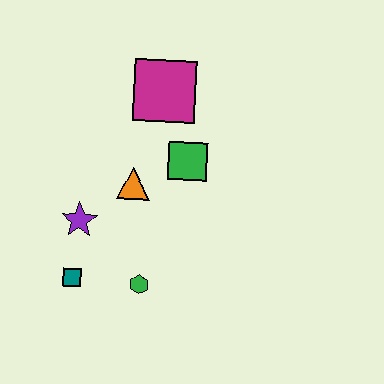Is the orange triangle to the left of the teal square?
No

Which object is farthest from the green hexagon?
The magenta square is farthest from the green hexagon.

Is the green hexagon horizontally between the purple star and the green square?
Yes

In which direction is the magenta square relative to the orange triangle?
The magenta square is above the orange triangle.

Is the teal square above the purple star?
No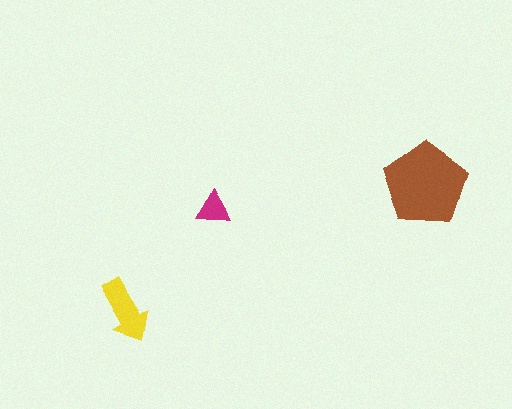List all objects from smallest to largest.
The magenta triangle, the yellow arrow, the brown pentagon.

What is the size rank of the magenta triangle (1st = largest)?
3rd.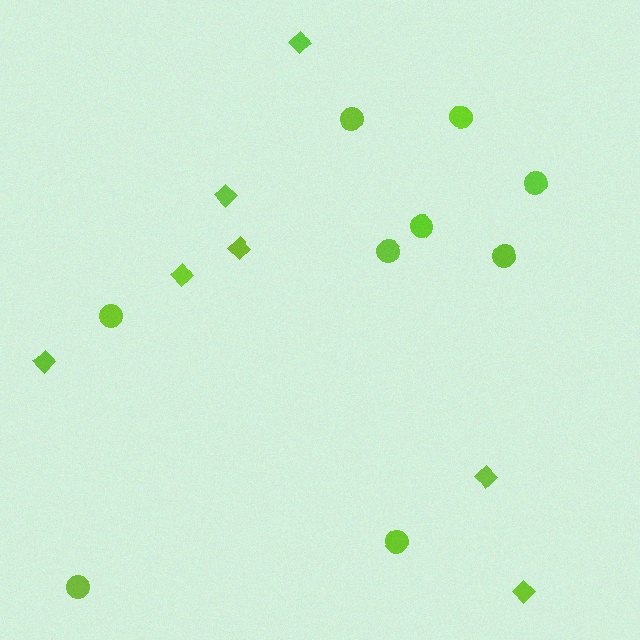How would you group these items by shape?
There are 2 groups: one group of circles (9) and one group of diamonds (7).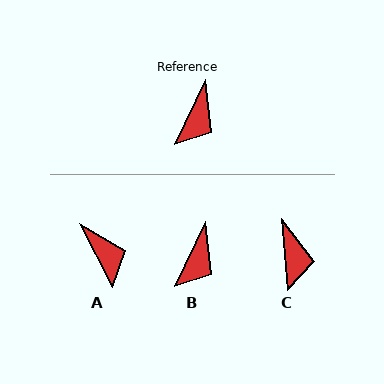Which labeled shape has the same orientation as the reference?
B.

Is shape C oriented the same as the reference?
No, it is off by about 30 degrees.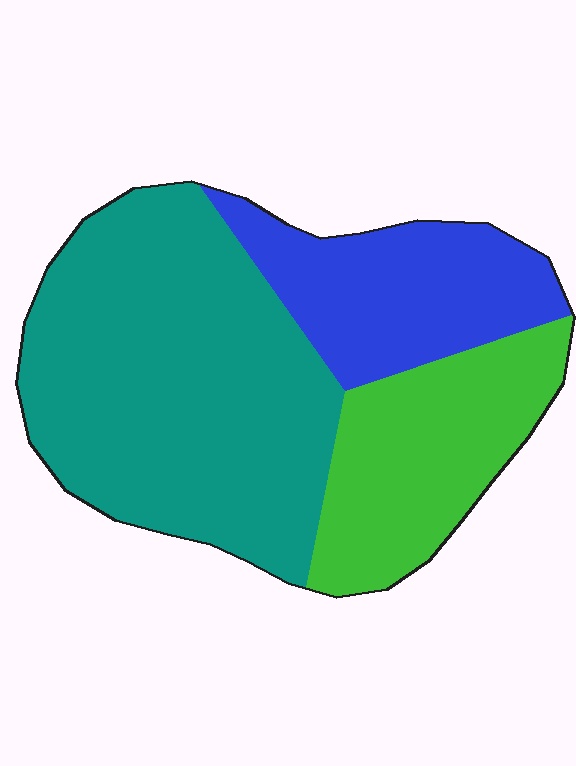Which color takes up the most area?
Teal, at roughly 55%.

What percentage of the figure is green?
Green takes up about one quarter (1/4) of the figure.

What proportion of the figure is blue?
Blue covers roughly 25% of the figure.